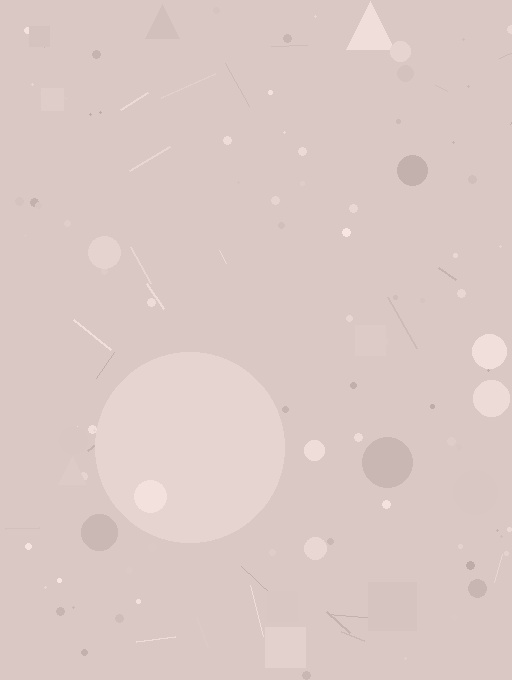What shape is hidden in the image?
A circle is hidden in the image.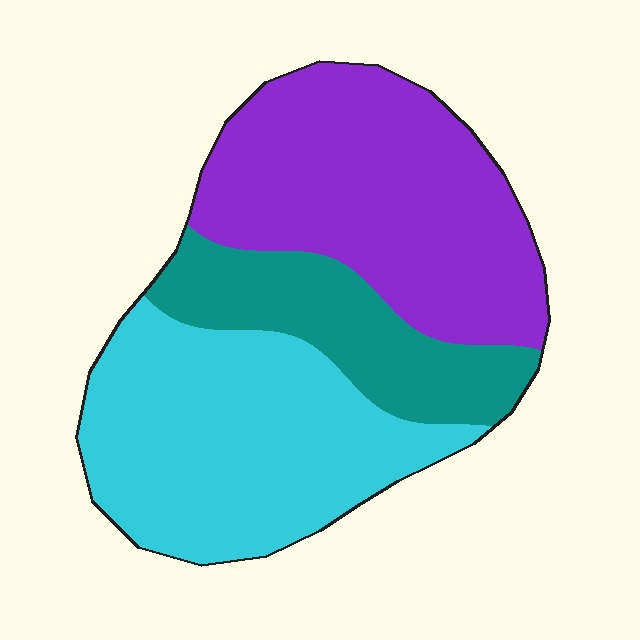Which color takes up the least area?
Teal, at roughly 20%.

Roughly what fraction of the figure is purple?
Purple takes up about two fifths (2/5) of the figure.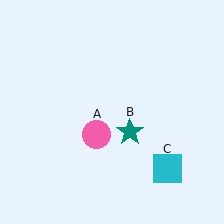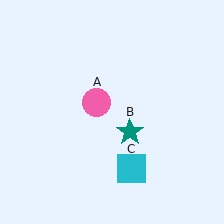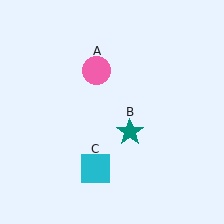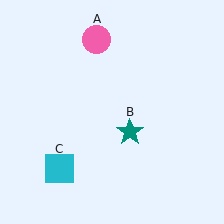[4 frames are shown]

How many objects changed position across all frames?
2 objects changed position: pink circle (object A), cyan square (object C).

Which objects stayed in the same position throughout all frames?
Teal star (object B) remained stationary.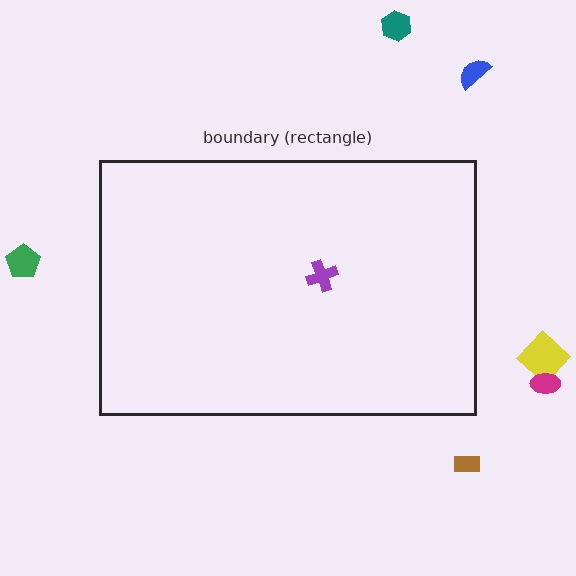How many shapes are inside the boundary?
1 inside, 6 outside.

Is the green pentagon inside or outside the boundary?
Outside.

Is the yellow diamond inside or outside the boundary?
Outside.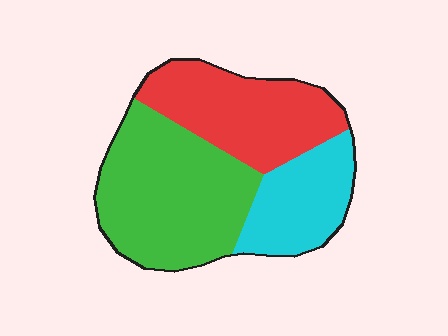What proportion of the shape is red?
Red covers roughly 35% of the shape.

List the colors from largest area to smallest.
From largest to smallest: green, red, cyan.